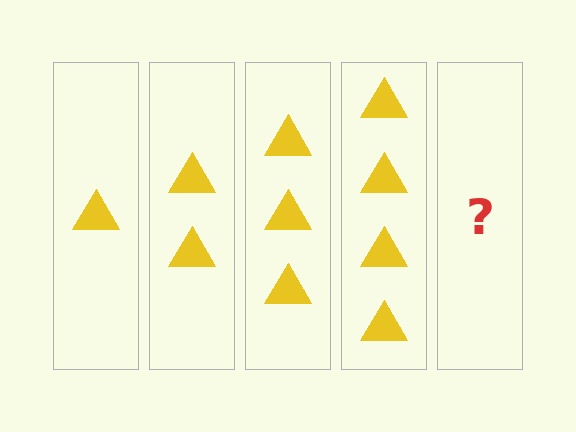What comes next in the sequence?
The next element should be 5 triangles.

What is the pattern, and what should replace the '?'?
The pattern is that each step adds one more triangle. The '?' should be 5 triangles.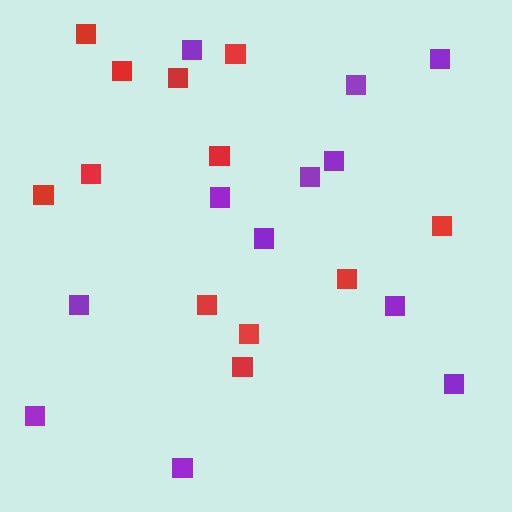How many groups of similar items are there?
There are 2 groups: one group of purple squares (12) and one group of red squares (12).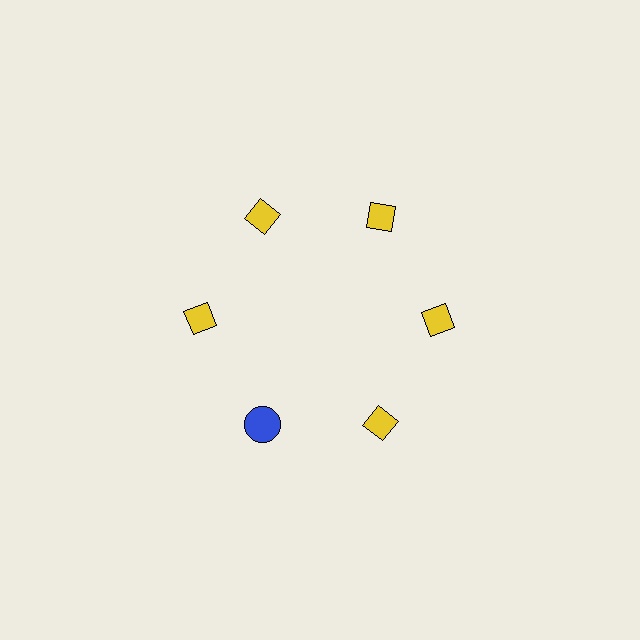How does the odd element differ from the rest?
It differs in both color (blue instead of yellow) and shape (circle instead of diamond).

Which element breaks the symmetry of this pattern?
The blue circle at roughly the 7 o'clock position breaks the symmetry. All other shapes are yellow diamonds.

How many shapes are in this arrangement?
There are 6 shapes arranged in a ring pattern.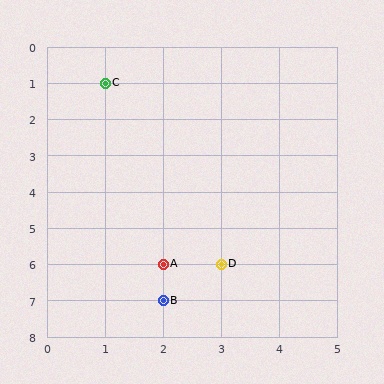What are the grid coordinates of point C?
Point C is at grid coordinates (1, 1).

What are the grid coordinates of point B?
Point B is at grid coordinates (2, 7).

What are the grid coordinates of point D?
Point D is at grid coordinates (3, 6).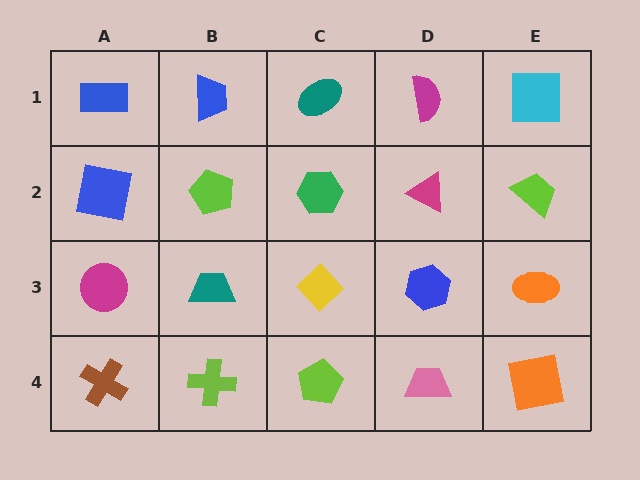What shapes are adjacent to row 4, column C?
A yellow diamond (row 3, column C), a lime cross (row 4, column B), a pink trapezoid (row 4, column D).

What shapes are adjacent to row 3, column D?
A magenta triangle (row 2, column D), a pink trapezoid (row 4, column D), a yellow diamond (row 3, column C), an orange ellipse (row 3, column E).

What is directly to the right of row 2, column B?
A green hexagon.